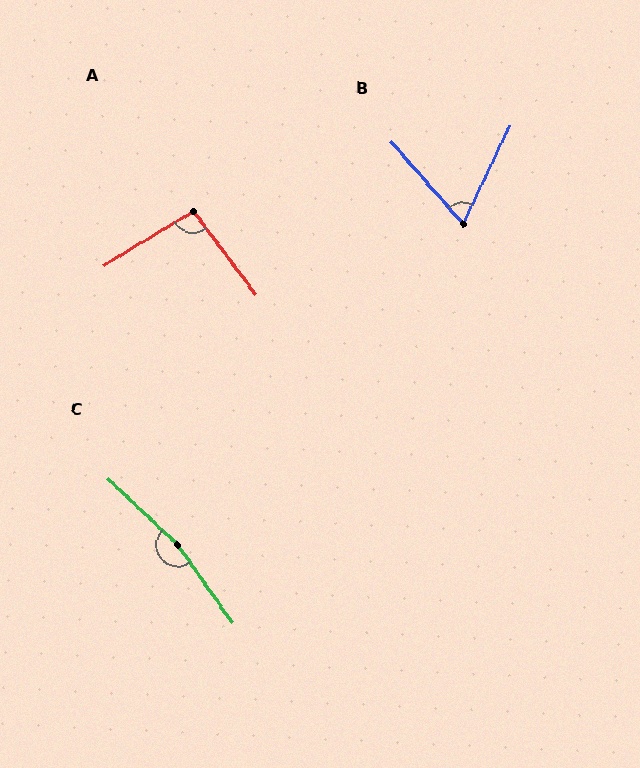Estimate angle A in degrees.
Approximately 95 degrees.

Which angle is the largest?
C, at approximately 169 degrees.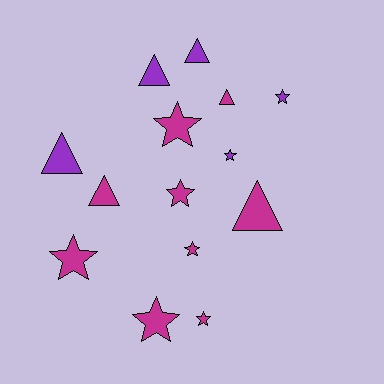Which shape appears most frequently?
Star, with 8 objects.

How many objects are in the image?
There are 14 objects.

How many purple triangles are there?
There are 3 purple triangles.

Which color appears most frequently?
Magenta, with 9 objects.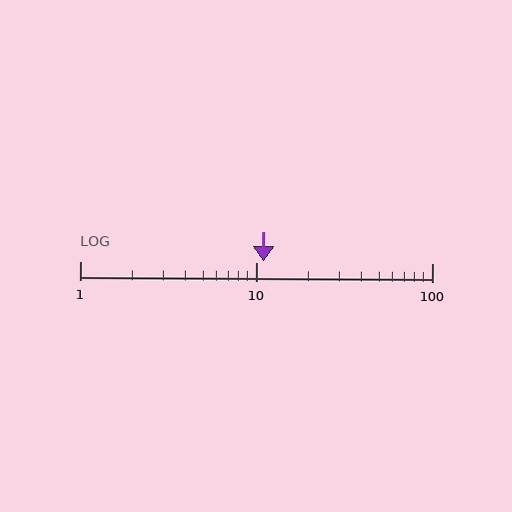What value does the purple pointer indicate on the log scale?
The pointer indicates approximately 11.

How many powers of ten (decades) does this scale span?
The scale spans 2 decades, from 1 to 100.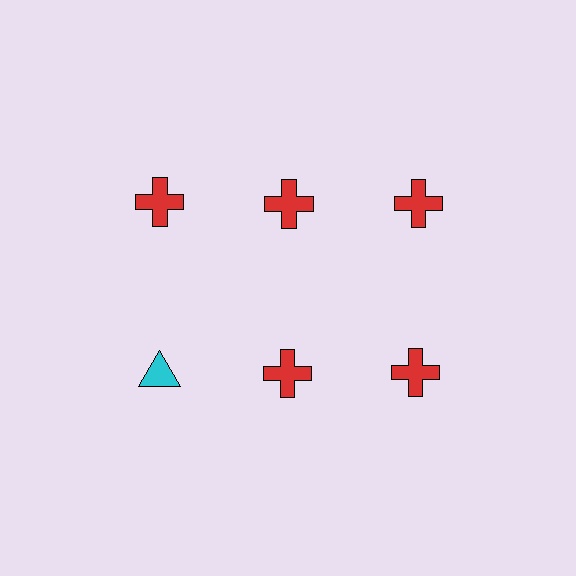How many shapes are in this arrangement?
There are 6 shapes arranged in a grid pattern.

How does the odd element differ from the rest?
It differs in both color (cyan instead of red) and shape (triangle instead of cross).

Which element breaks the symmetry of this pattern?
The cyan triangle in the second row, leftmost column breaks the symmetry. All other shapes are red crosses.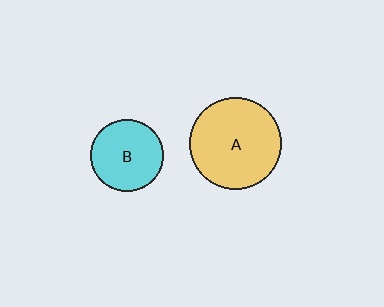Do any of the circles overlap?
No, none of the circles overlap.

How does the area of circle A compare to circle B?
Approximately 1.6 times.